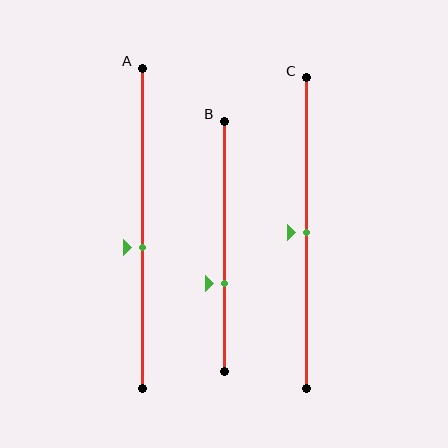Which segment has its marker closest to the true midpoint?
Segment C has its marker closest to the true midpoint.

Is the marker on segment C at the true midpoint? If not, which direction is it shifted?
Yes, the marker on segment C is at the true midpoint.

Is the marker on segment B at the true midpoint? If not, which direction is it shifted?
No, the marker on segment B is shifted downward by about 15% of the segment length.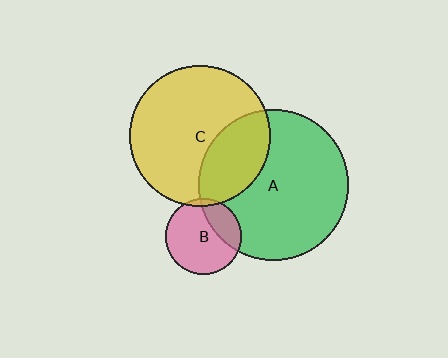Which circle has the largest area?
Circle A (green).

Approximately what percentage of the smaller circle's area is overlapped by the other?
Approximately 5%.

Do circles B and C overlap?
Yes.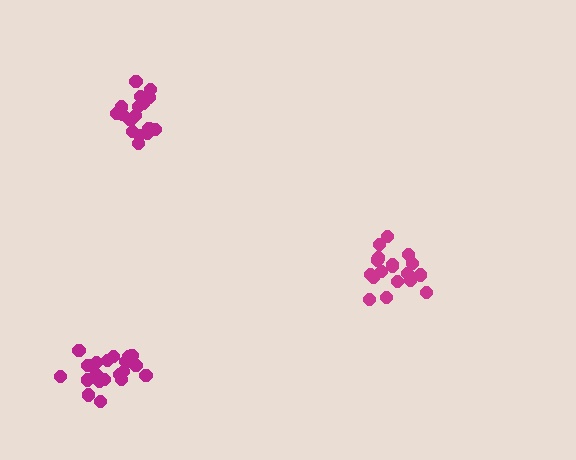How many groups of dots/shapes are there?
There are 3 groups.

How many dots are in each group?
Group 1: 18 dots, Group 2: 19 dots, Group 3: 20 dots (57 total).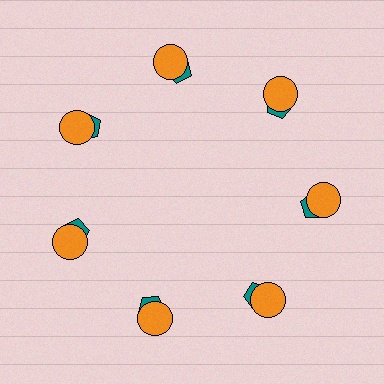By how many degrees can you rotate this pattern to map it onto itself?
The pattern maps onto itself every 51 degrees of rotation.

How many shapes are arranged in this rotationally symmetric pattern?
There are 14 shapes, arranged in 7 groups of 2.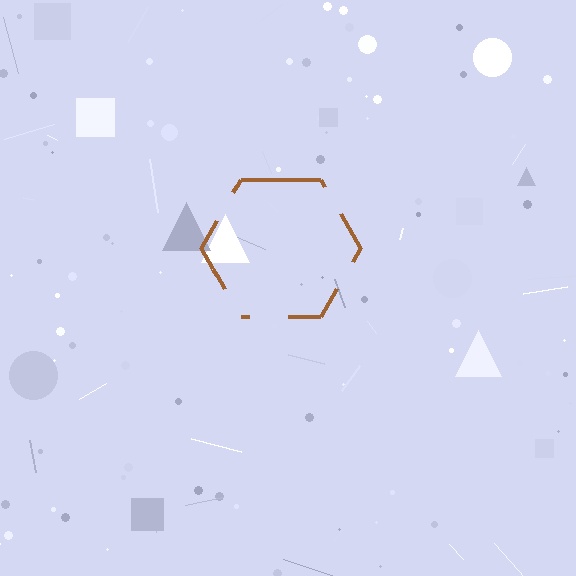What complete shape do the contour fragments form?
The contour fragments form a hexagon.